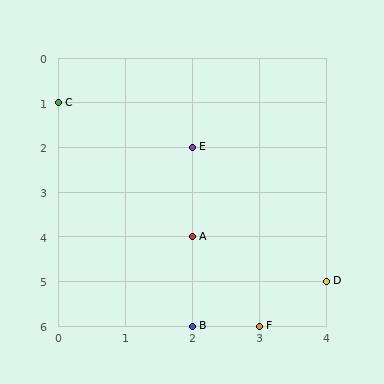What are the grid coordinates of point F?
Point F is at grid coordinates (3, 6).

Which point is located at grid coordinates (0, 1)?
Point C is at (0, 1).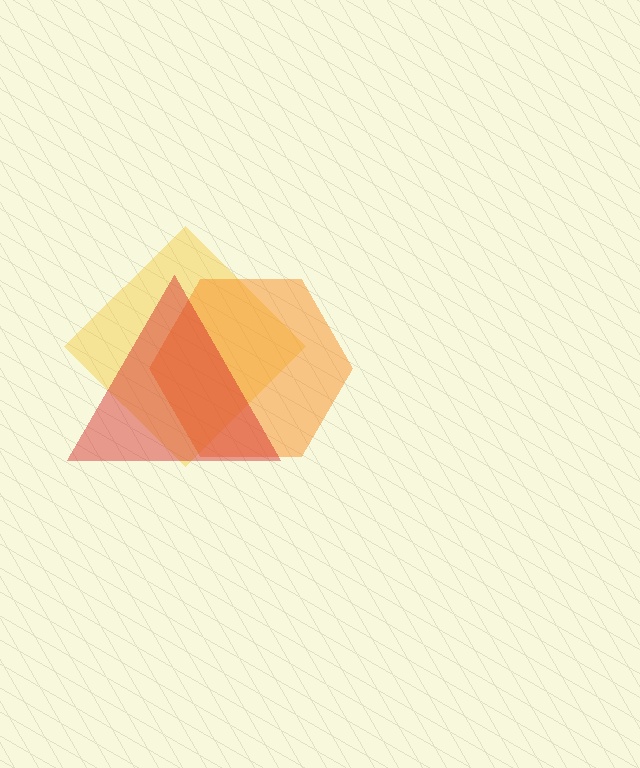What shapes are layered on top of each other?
The layered shapes are: a yellow diamond, an orange hexagon, a red triangle.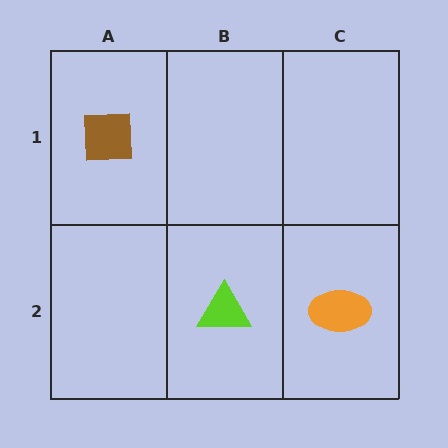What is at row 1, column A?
A brown square.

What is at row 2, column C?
An orange ellipse.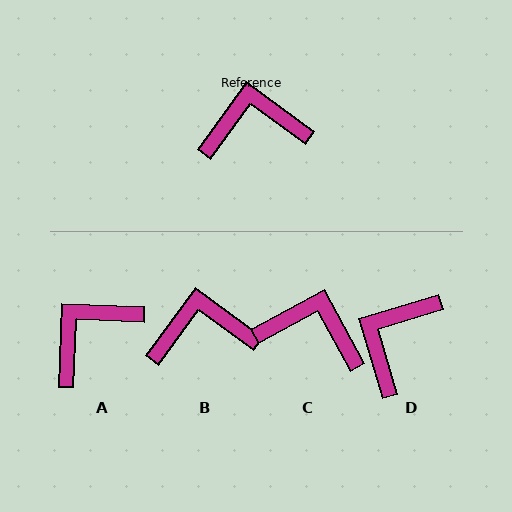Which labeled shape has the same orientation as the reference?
B.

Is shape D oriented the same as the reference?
No, it is off by about 53 degrees.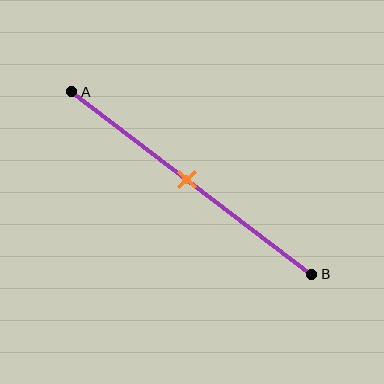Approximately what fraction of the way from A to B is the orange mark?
The orange mark is approximately 50% of the way from A to B.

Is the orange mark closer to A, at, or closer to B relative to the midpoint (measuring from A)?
The orange mark is approximately at the midpoint of segment AB.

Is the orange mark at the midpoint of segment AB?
Yes, the mark is approximately at the midpoint.